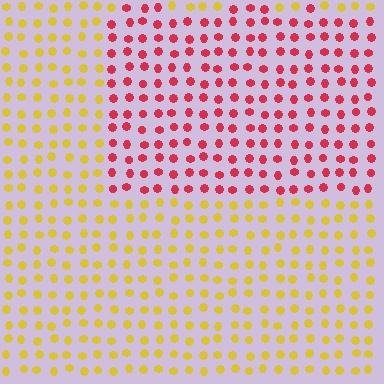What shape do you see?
I see a rectangle.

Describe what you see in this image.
The image is filled with small yellow elements in a uniform arrangement. A rectangle-shaped region is visible where the elements are tinted to a slightly different hue, forming a subtle color boundary.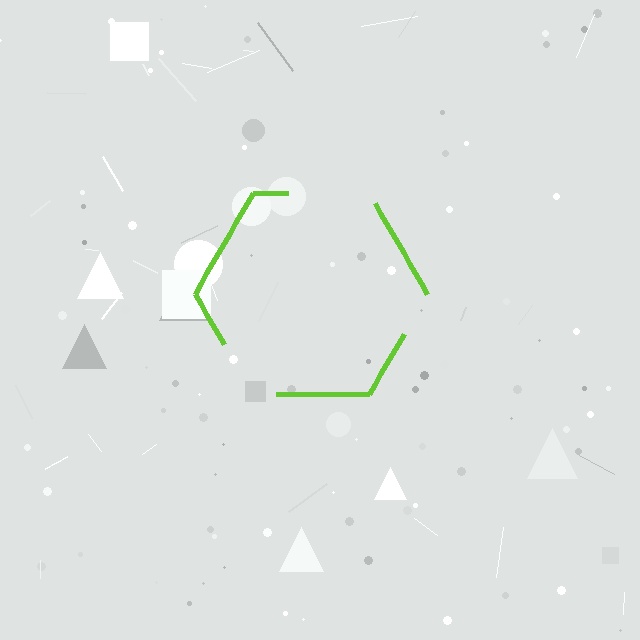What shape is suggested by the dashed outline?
The dashed outline suggests a hexagon.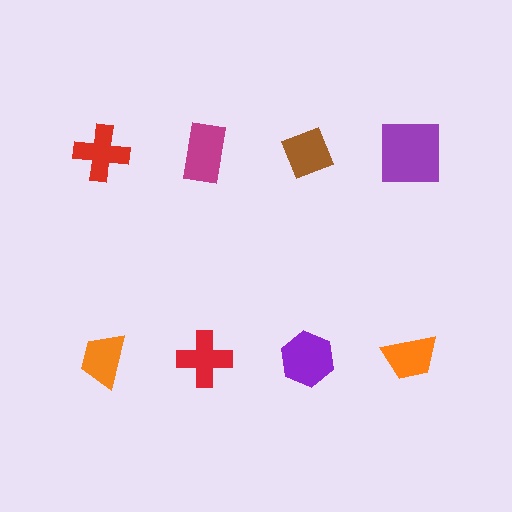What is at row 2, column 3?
A purple hexagon.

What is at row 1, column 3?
A brown diamond.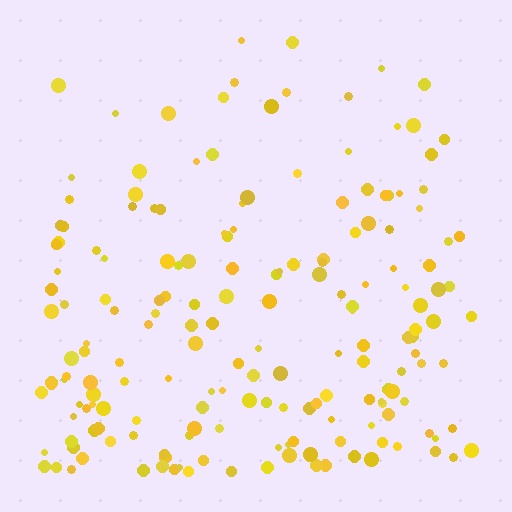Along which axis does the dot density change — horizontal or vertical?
Vertical.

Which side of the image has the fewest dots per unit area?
The top.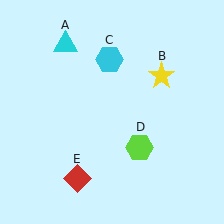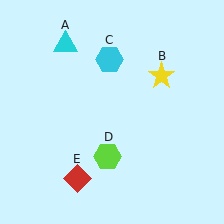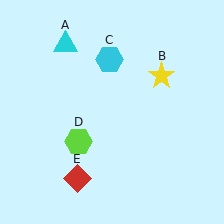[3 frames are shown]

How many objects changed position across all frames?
1 object changed position: lime hexagon (object D).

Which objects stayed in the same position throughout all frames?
Cyan triangle (object A) and yellow star (object B) and cyan hexagon (object C) and red diamond (object E) remained stationary.